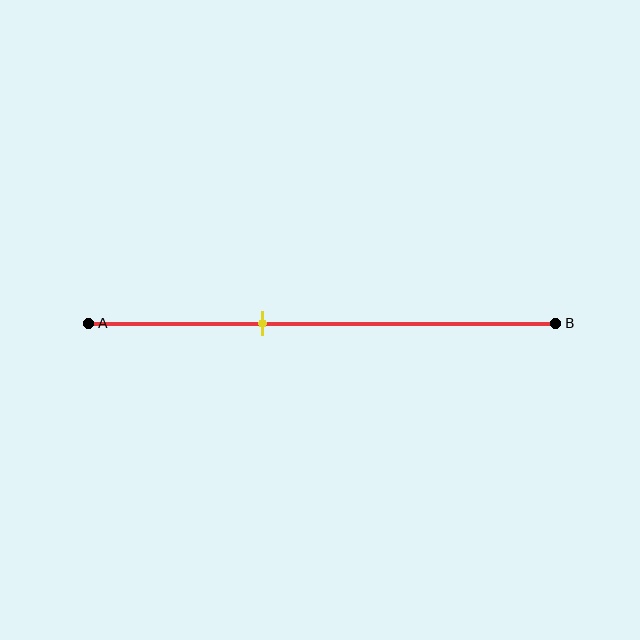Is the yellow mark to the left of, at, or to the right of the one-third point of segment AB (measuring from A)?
The yellow mark is to the right of the one-third point of segment AB.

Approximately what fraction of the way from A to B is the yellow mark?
The yellow mark is approximately 35% of the way from A to B.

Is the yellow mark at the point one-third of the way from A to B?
No, the mark is at about 35% from A, not at the 33% one-third point.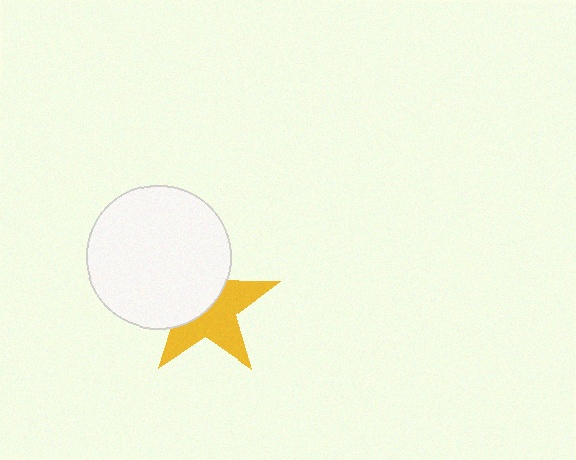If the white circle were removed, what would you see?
You would see the complete yellow star.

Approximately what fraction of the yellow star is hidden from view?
Roughly 48% of the yellow star is hidden behind the white circle.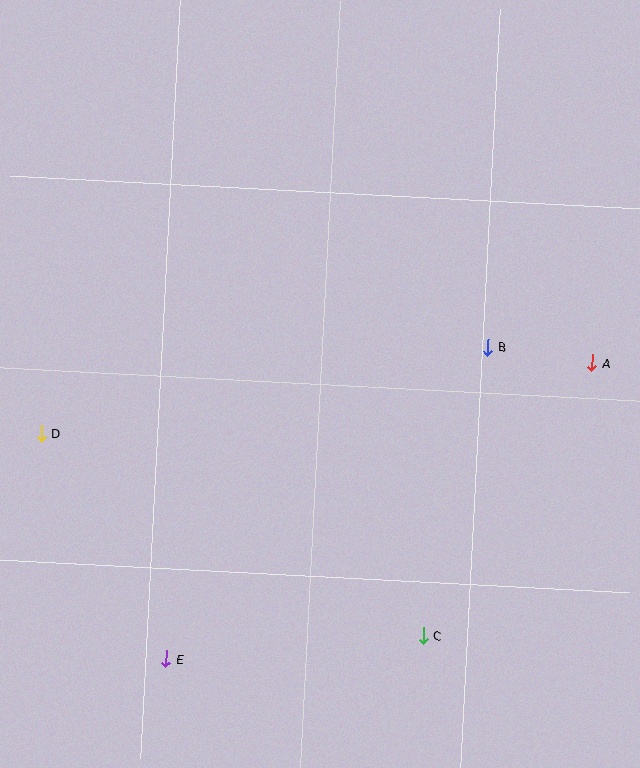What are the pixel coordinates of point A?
Point A is at (592, 363).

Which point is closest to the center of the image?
Point B at (488, 347) is closest to the center.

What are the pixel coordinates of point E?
Point E is at (166, 659).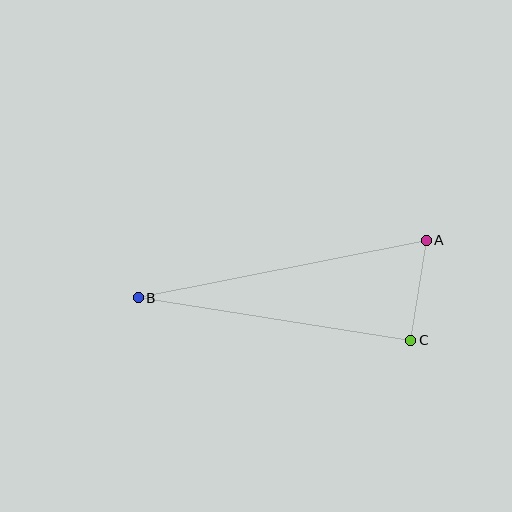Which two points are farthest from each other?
Points A and B are farthest from each other.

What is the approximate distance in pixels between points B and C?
The distance between B and C is approximately 276 pixels.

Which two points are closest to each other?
Points A and C are closest to each other.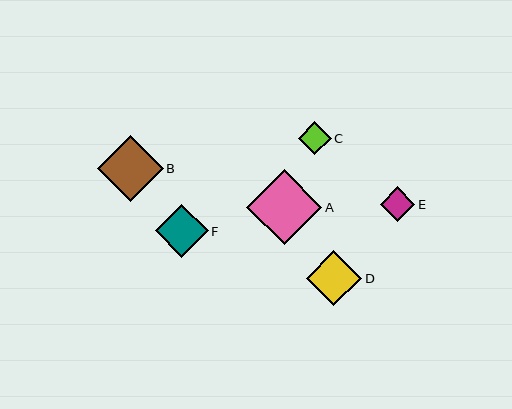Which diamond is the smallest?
Diamond C is the smallest with a size of approximately 33 pixels.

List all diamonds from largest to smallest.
From largest to smallest: A, B, D, F, E, C.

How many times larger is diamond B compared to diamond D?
Diamond B is approximately 1.2 times the size of diamond D.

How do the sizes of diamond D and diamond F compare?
Diamond D and diamond F are approximately the same size.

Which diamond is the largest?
Diamond A is the largest with a size of approximately 75 pixels.